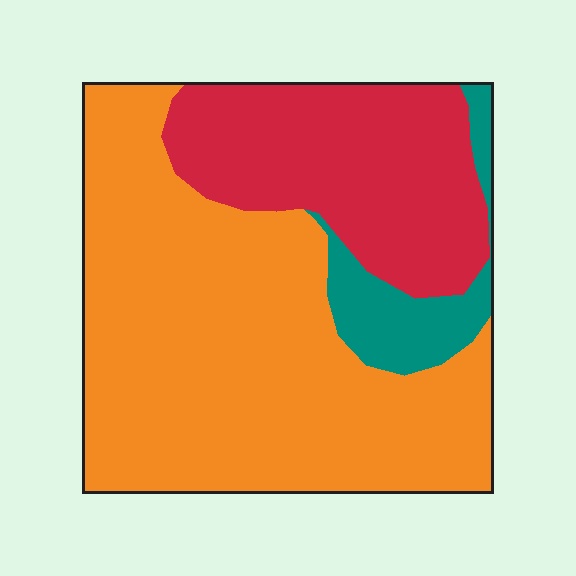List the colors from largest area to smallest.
From largest to smallest: orange, red, teal.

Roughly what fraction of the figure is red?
Red takes up between a quarter and a half of the figure.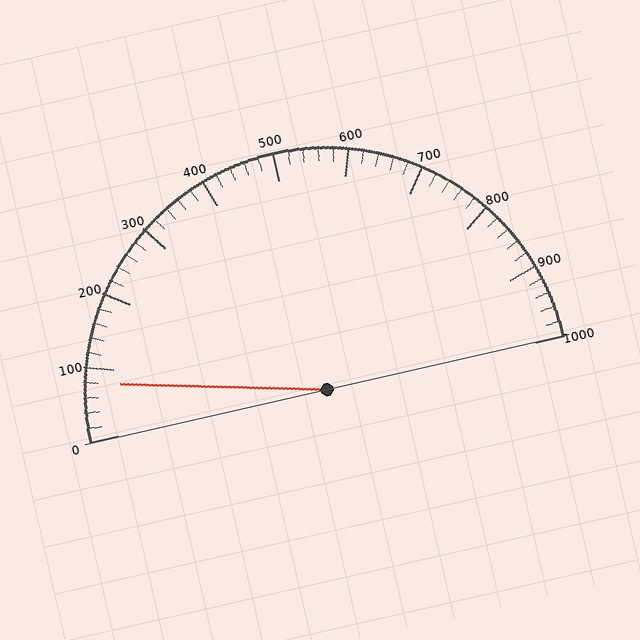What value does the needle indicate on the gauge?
The needle indicates approximately 80.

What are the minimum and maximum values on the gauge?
The gauge ranges from 0 to 1000.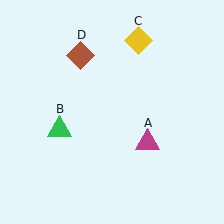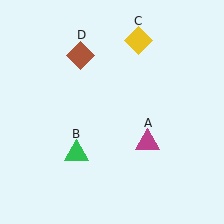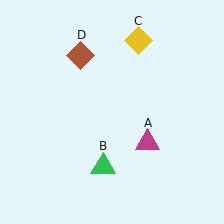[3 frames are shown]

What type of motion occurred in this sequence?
The green triangle (object B) rotated counterclockwise around the center of the scene.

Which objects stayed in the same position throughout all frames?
Magenta triangle (object A) and yellow diamond (object C) and brown diamond (object D) remained stationary.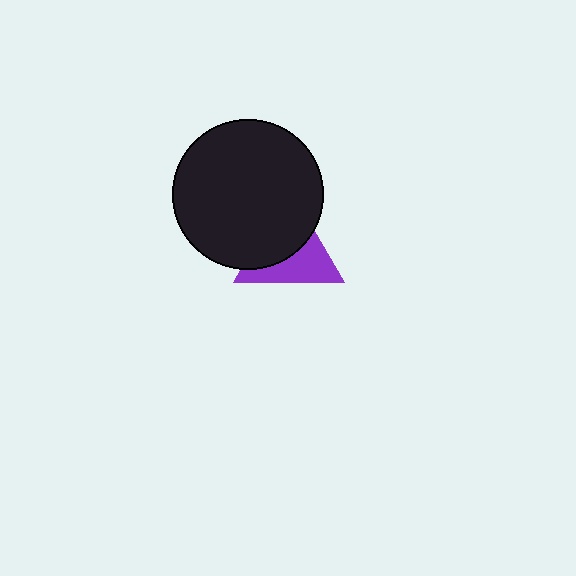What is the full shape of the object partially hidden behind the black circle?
The partially hidden object is a purple triangle.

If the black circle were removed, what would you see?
You would see the complete purple triangle.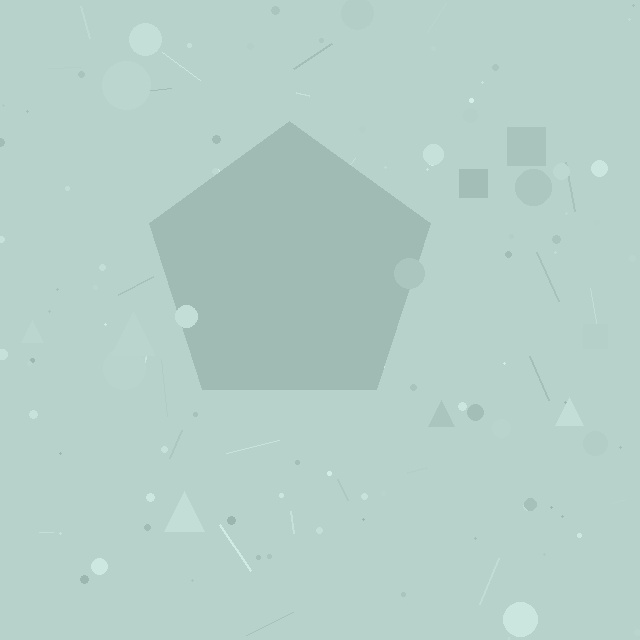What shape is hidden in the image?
A pentagon is hidden in the image.